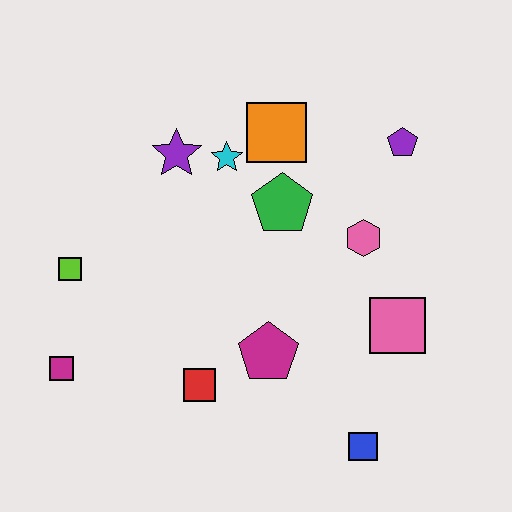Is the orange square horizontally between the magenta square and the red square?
No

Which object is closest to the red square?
The magenta pentagon is closest to the red square.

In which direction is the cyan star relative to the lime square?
The cyan star is to the right of the lime square.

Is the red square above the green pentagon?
No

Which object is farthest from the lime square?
The purple pentagon is farthest from the lime square.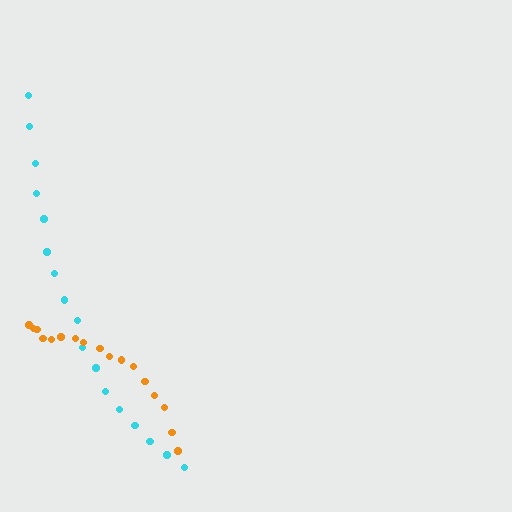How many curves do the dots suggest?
There are 2 distinct paths.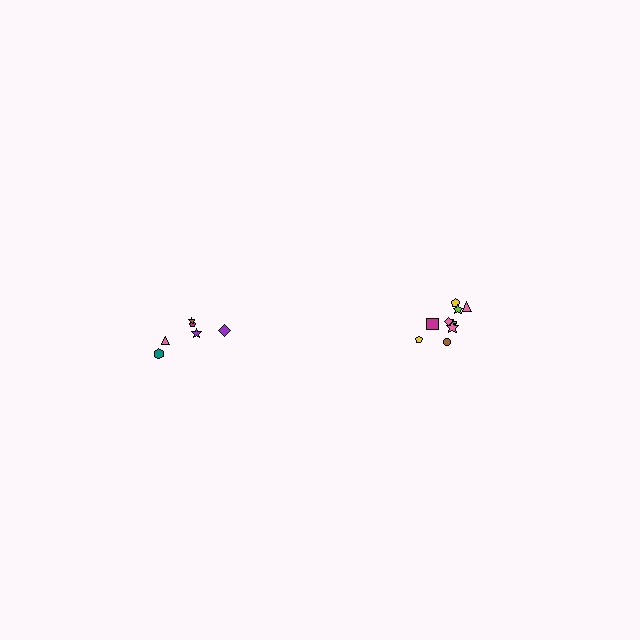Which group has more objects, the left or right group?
The right group.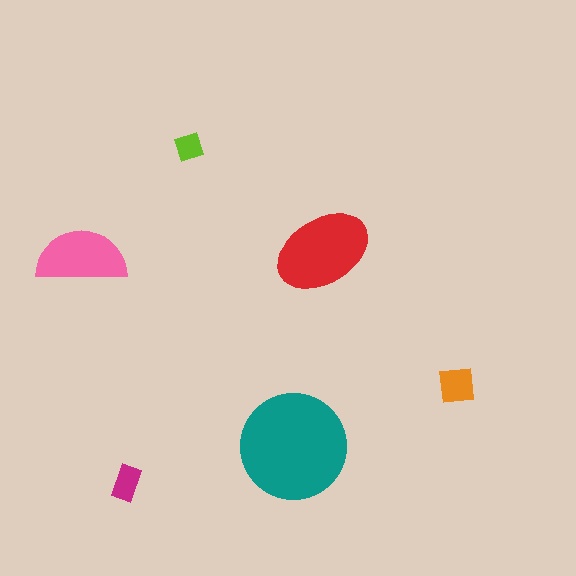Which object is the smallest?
The lime diamond.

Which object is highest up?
The lime diamond is topmost.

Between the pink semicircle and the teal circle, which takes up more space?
The teal circle.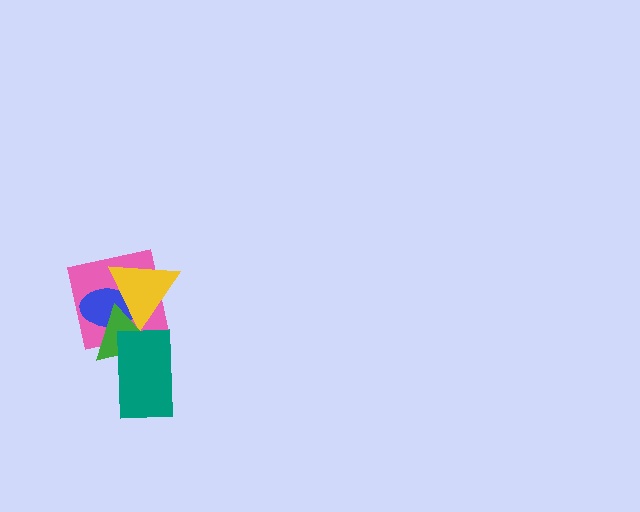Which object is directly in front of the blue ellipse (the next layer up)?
The yellow triangle is directly in front of the blue ellipse.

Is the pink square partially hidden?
Yes, it is partially covered by another shape.